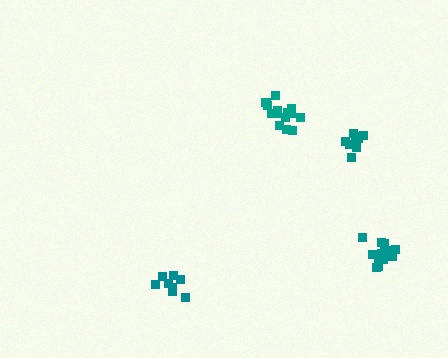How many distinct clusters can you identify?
There are 4 distinct clusters.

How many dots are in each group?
Group 1: 14 dots, Group 2: 9 dots, Group 3: 13 dots, Group 4: 10 dots (46 total).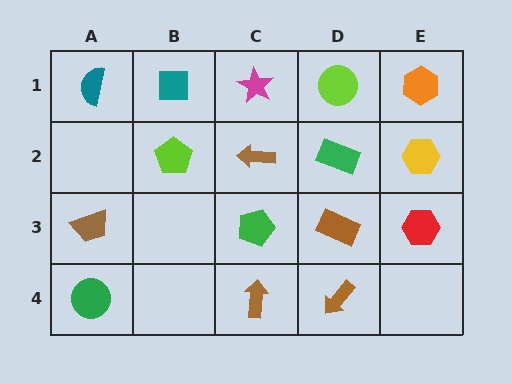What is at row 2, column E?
A yellow hexagon.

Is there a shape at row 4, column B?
No, that cell is empty.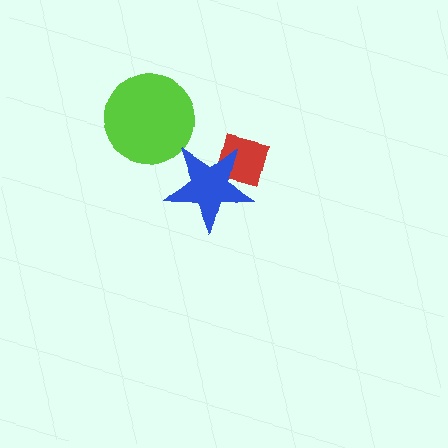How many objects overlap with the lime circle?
0 objects overlap with the lime circle.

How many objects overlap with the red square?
1 object overlaps with the red square.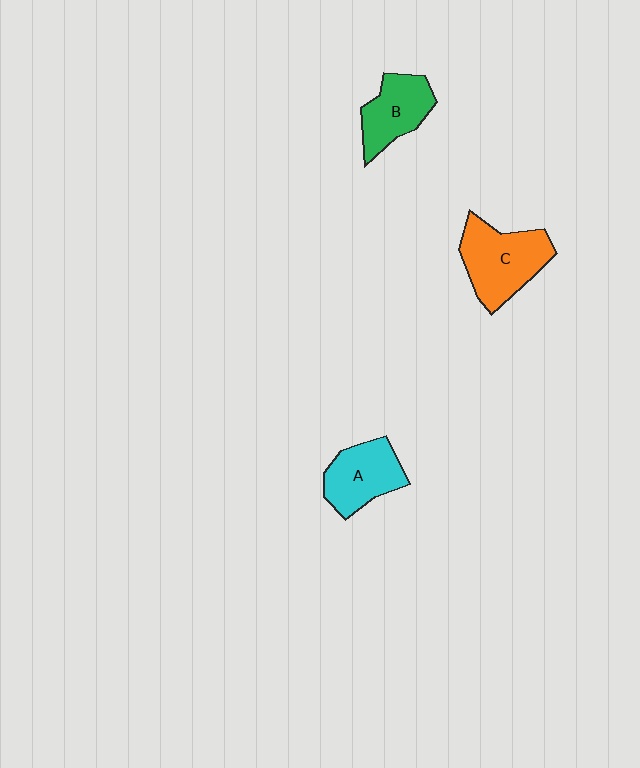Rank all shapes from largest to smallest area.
From largest to smallest: C (orange), A (cyan), B (green).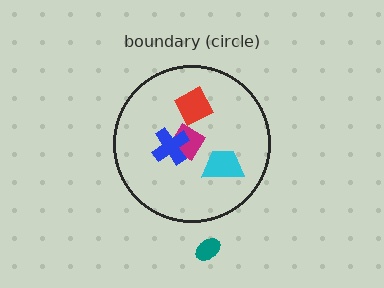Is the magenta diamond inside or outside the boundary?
Inside.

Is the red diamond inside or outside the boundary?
Inside.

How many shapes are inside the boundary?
5 inside, 1 outside.